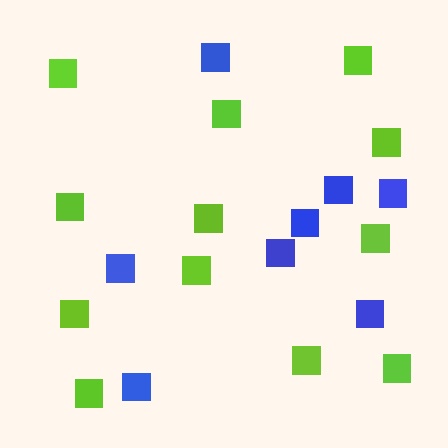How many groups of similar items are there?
There are 2 groups: one group of blue squares (8) and one group of lime squares (12).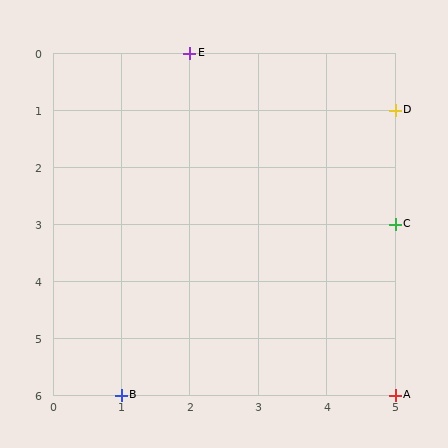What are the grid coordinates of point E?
Point E is at grid coordinates (2, 0).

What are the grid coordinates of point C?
Point C is at grid coordinates (5, 3).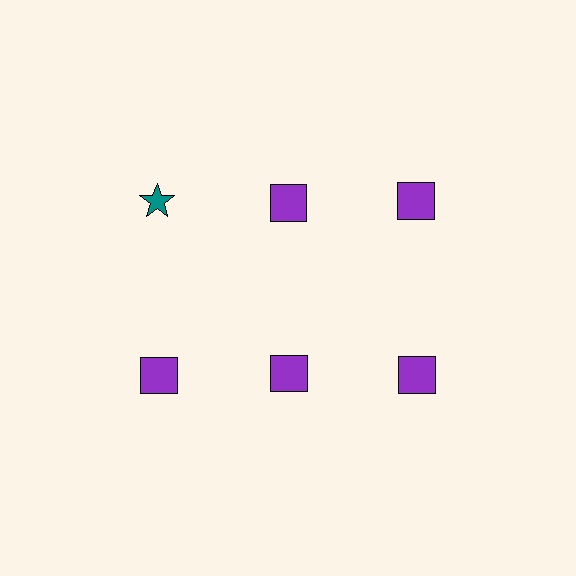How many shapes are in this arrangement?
There are 6 shapes arranged in a grid pattern.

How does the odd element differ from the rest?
It differs in both color (teal instead of purple) and shape (star instead of square).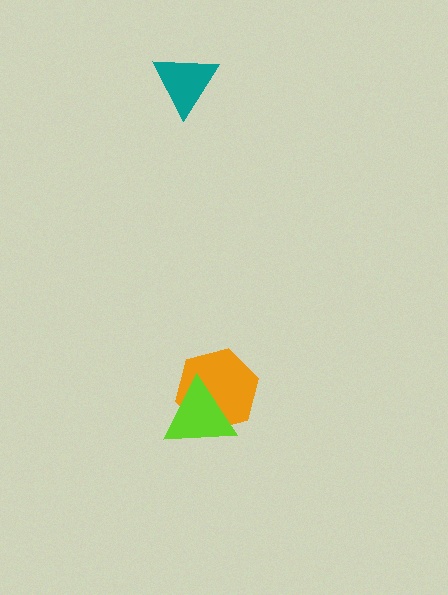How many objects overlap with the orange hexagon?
1 object overlaps with the orange hexagon.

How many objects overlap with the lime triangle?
1 object overlaps with the lime triangle.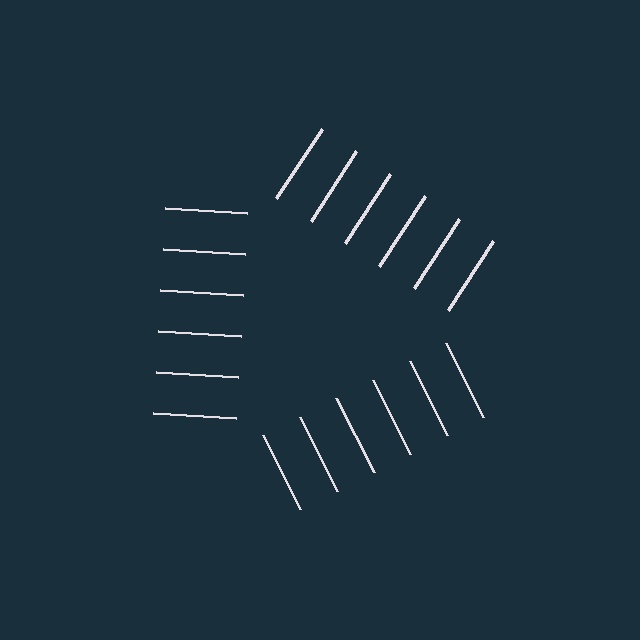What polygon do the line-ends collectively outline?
An illusory triangle — the line segments terminate on its edges but no continuous stroke is drawn.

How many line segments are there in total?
18 — 6 along each of the 3 edges.